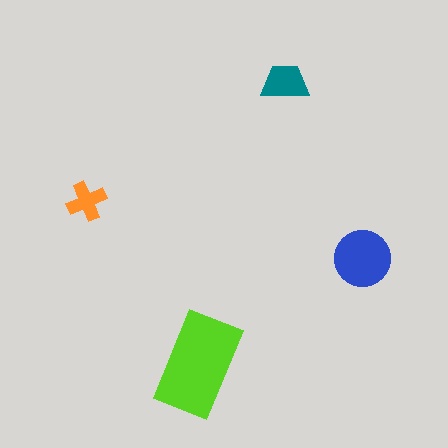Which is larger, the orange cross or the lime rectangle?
The lime rectangle.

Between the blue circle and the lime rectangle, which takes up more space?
The lime rectangle.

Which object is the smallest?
The orange cross.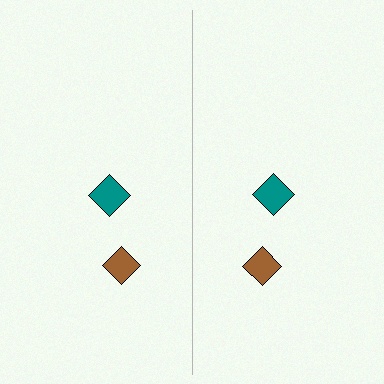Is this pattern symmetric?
Yes, this pattern has bilateral (reflection) symmetry.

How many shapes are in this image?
There are 4 shapes in this image.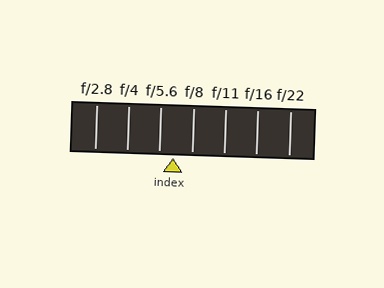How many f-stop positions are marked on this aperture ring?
There are 7 f-stop positions marked.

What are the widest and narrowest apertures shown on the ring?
The widest aperture shown is f/2.8 and the narrowest is f/22.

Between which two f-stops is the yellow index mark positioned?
The index mark is between f/5.6 and f/8.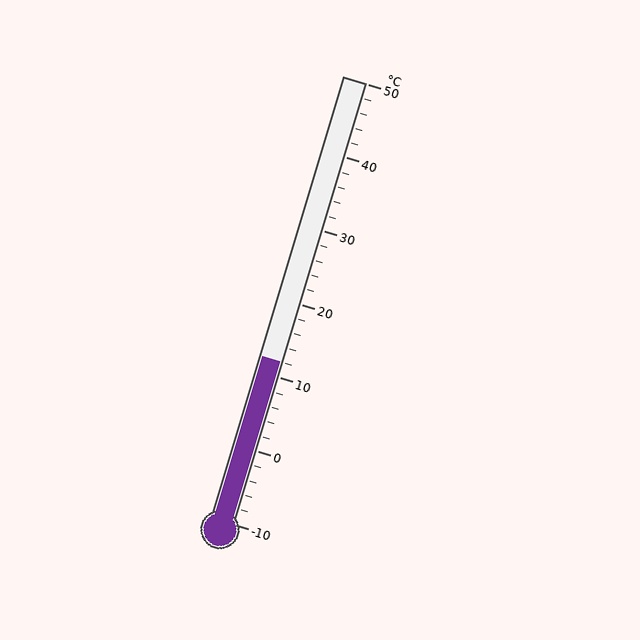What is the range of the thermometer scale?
The thermometer scale ranges from -10°C to 50°C.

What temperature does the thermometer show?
The thermometer shows approximately 12°C.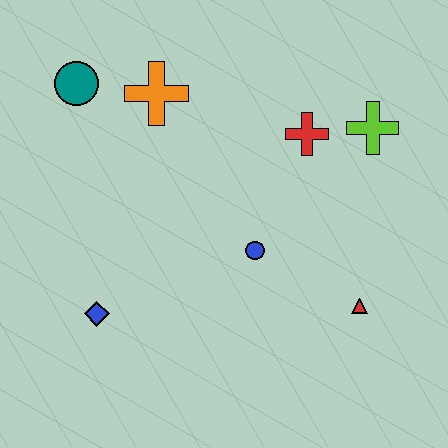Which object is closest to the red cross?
The lime cross is closest to the red cross.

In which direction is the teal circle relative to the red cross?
The teal circle is to the left of the red cross.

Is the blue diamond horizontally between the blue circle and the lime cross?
No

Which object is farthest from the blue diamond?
The lime cross is farthest from the blue diamond.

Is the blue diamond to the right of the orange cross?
No